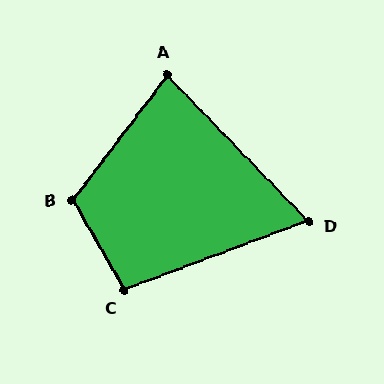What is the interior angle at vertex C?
Approximately 99 degrees (obtuse).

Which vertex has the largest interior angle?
B, at approximately 113 degrees.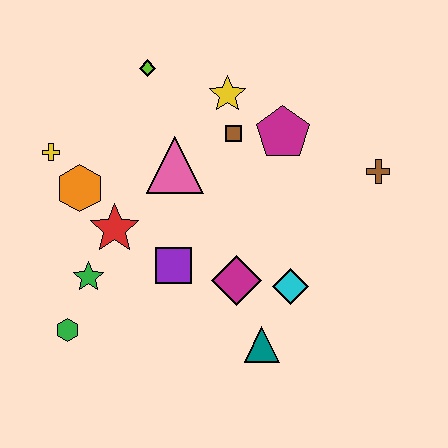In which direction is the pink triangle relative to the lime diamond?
The pink triangle is below the lime diamond.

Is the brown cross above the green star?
Yes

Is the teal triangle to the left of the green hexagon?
No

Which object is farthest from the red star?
The brown cross is farthest from the red star.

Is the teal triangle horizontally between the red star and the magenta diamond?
No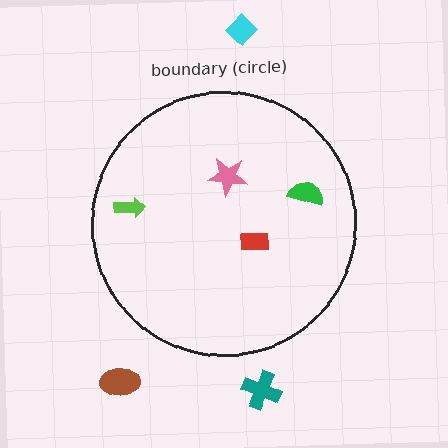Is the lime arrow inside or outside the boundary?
Inside.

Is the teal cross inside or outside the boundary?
Outside.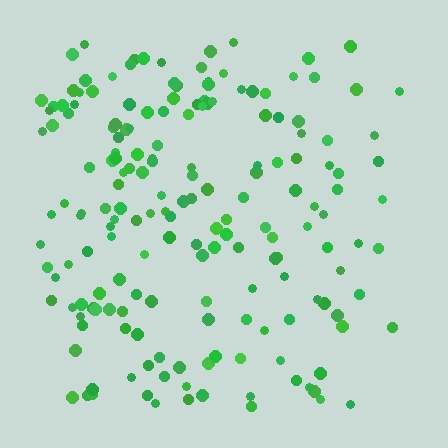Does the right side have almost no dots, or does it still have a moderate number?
Still a moderate number, just noticeably fewer than the left.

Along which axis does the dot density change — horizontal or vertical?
Horizontal.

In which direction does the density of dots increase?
From right to left, with the left side densest.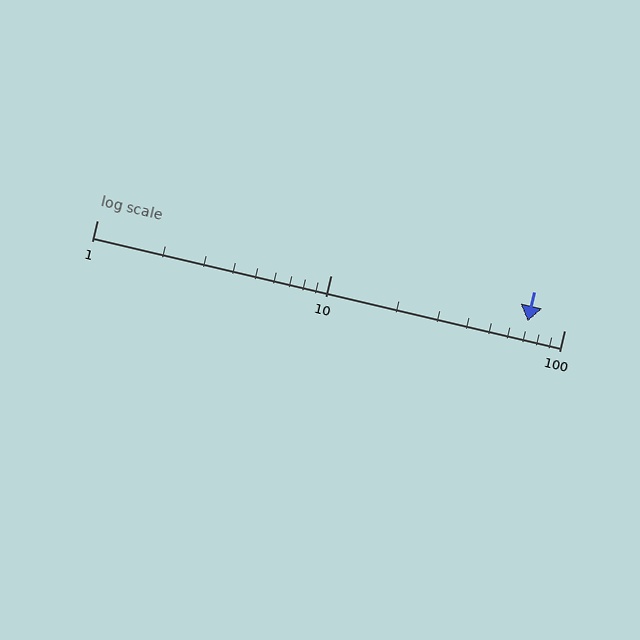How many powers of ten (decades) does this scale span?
The scale spans 2 decades, from 1 to 100.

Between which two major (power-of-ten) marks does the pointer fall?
The pointer is between 10 and 100.